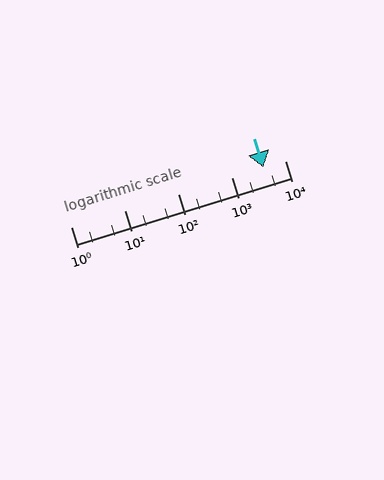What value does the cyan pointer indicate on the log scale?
The pointer indicates approximately 3900.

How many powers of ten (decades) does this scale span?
The scale spans 4 decades, from 1 to 10000.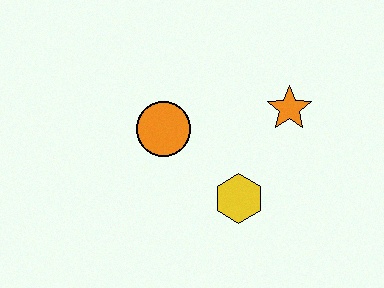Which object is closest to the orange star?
The yellow hexagon is closest to the orange star.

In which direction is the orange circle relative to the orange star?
The orange circle is to the left of the orange star.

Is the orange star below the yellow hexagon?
No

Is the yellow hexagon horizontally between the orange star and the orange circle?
Yes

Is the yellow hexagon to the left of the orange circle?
No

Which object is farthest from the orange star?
The orange circle is farthest from the orange star.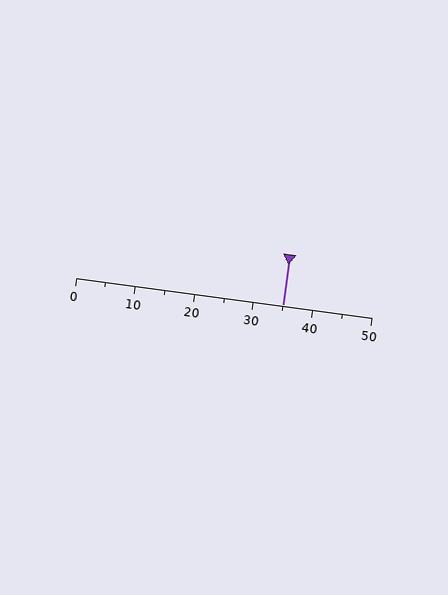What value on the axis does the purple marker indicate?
The marker indicates approximately 35.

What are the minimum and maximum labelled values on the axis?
The axis runs from 0 to 50.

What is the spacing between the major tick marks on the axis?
The major ticks are spaced 10 apart.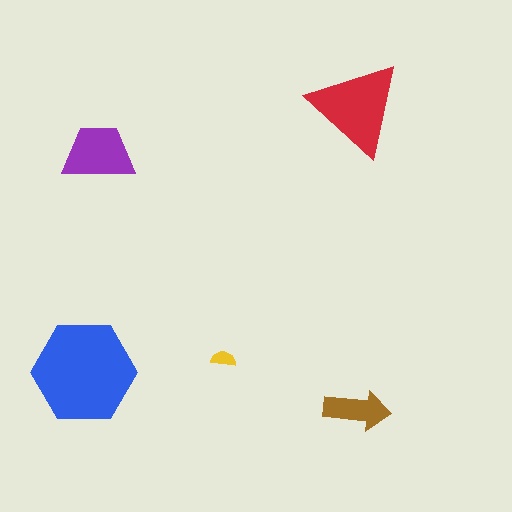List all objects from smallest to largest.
The yellow semicircle, the brown arrow, the purple trapezoid, the red triangle, the blue hexagon.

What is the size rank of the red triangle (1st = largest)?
2nd.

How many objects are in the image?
There are 5 objects in the image.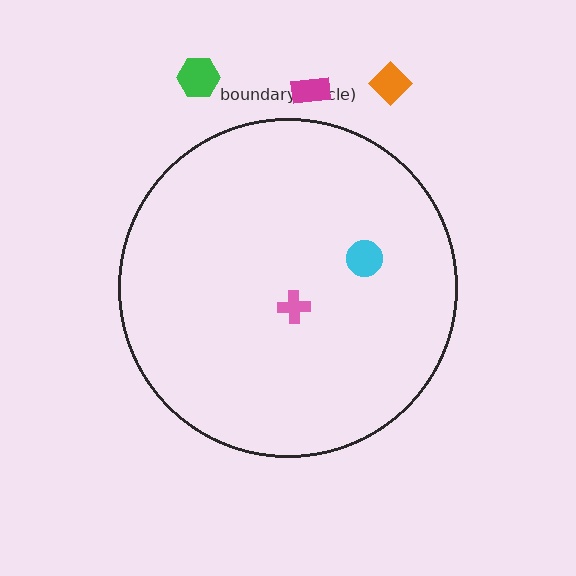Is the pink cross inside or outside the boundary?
Inside.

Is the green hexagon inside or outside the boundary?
Outside.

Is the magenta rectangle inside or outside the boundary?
Outside.